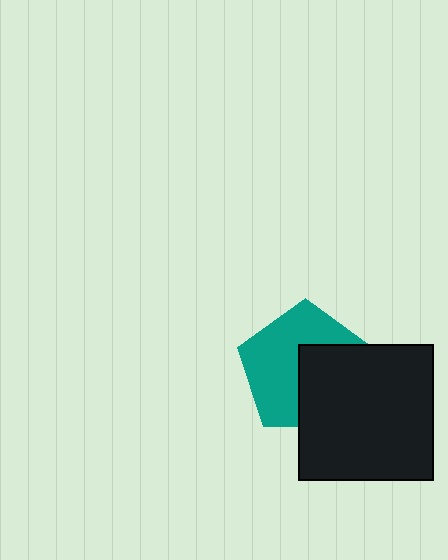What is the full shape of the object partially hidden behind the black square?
The partially hidden object is a teal pentagon.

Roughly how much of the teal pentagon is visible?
About half of it is visible (roughly 56%).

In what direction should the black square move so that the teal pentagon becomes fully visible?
The black square should move toward the lower-right. That is the shortest direction to clear the overlap and leave the teal pentagon fully visible.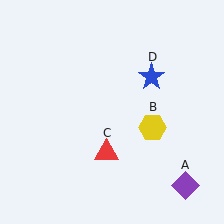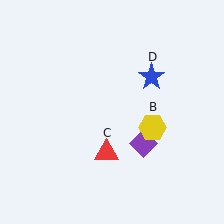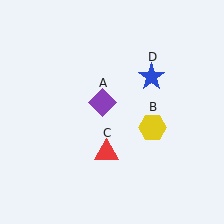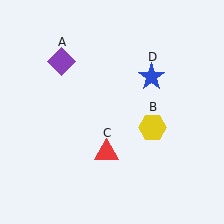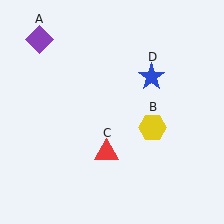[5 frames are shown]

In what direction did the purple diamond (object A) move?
The purple diamond (object A) moved up and to the left.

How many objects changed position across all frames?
1 object changed position: purple diamond (object A).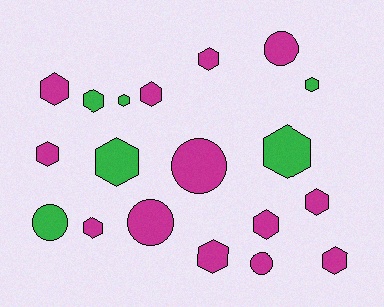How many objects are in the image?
There are 19 objects.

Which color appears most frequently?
Magenta, with 13 objects.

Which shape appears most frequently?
Hexagon, with 14 objects.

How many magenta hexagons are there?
There are 9 magenta hexagons.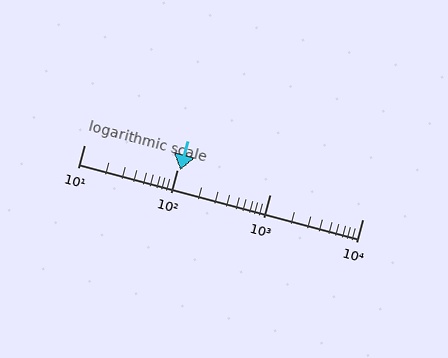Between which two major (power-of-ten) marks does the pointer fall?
The pointer is between 100 and 1000.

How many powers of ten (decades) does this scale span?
The scale spans 3 decades, from 10 to 10000.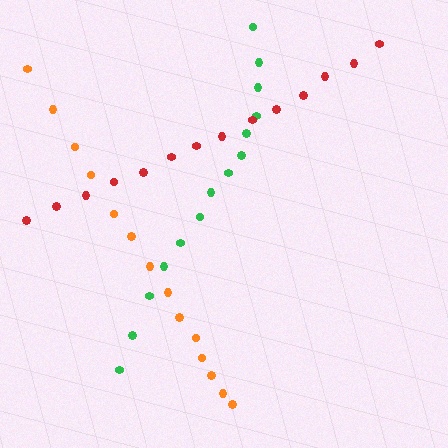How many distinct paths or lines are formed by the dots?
There are 3 distinct paths.